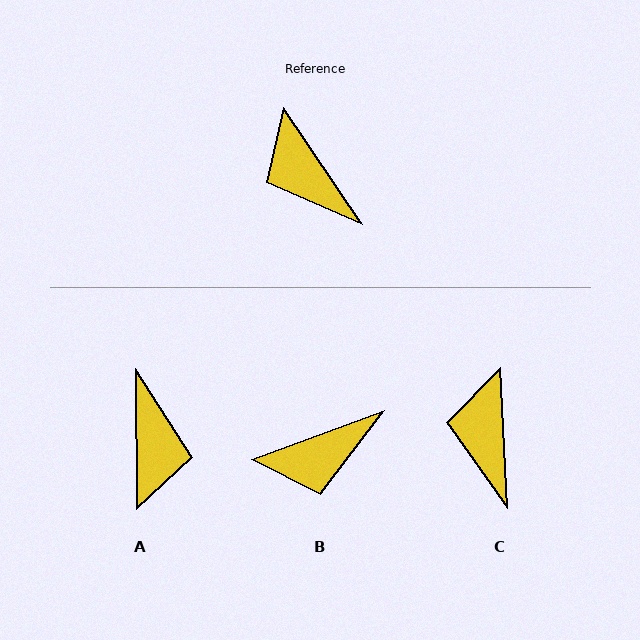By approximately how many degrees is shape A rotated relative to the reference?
Approximately 147 degrees counter-clockwise.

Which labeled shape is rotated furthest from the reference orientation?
A, about 147 degrees away.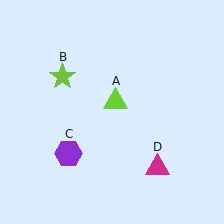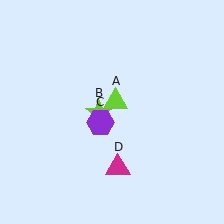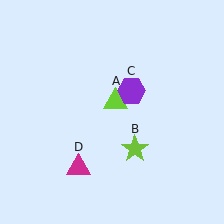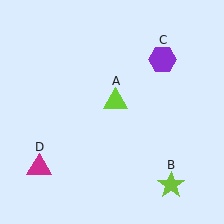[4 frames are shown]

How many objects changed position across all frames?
3 objects changed position: lime star (object B), purple hexagon (object C), magenta triangle (object D).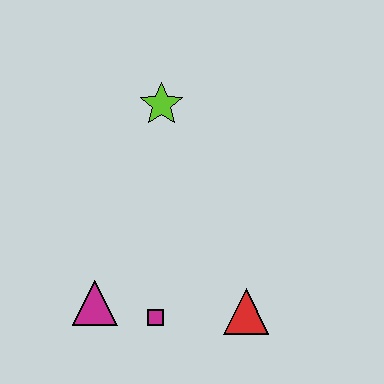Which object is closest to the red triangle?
The magenta square is closest to the red triangle.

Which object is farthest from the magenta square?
The lime star is farthest from the magenta square.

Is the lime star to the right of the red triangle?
No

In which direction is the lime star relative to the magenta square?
The lime star is above the magenta square.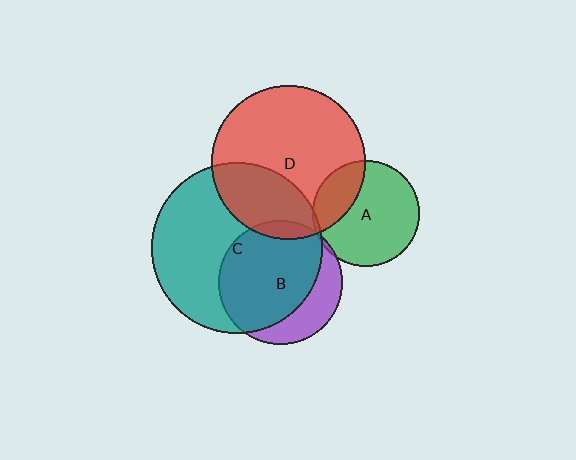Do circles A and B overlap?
Yes.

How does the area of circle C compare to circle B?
Approximately 1.9 times.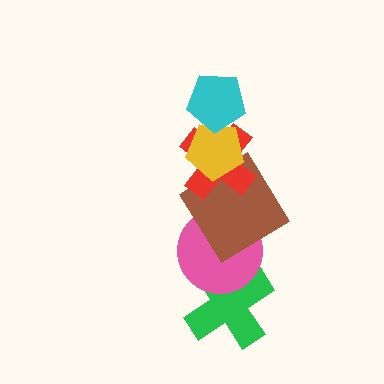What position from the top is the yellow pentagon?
The yellow pentagon is 2nd from the top.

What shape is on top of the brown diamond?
The red cross is on top of the brown diamond.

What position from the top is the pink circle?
The pink circle is 5th from the top.